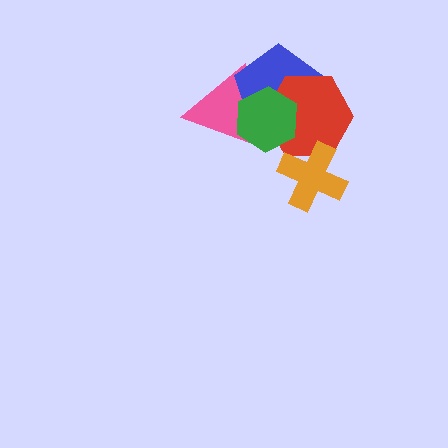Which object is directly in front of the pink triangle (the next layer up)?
The blue pentagon is directly in front of the pink triangle.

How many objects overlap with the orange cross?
1 object overlaps with the orange cross.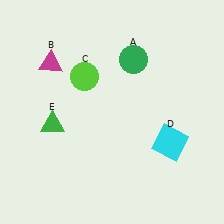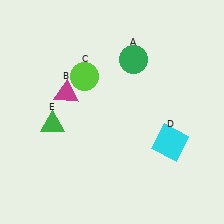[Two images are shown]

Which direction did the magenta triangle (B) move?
The magenta triangle (B) moved down.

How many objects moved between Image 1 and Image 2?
1 object moved between the two images.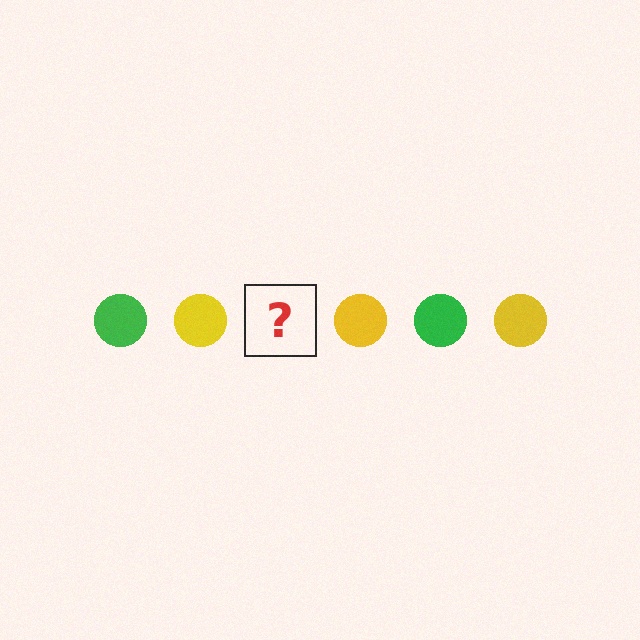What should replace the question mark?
The question mark should be replaced with a green circle.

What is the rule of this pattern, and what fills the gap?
The rule is that the pattern cycles through green, yellow circles. The gap should be filled with a green circle.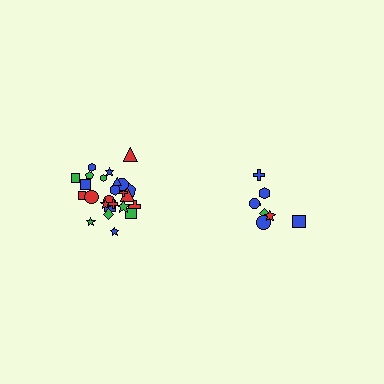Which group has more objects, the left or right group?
The left group.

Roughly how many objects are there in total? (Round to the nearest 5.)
Roughly 35 objects in total.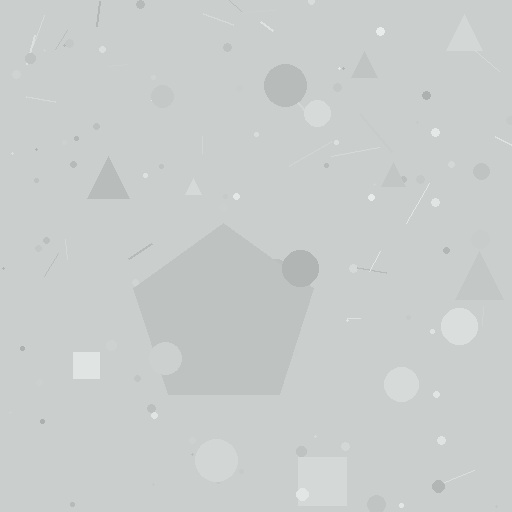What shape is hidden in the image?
A pentagon is hidden in the image.